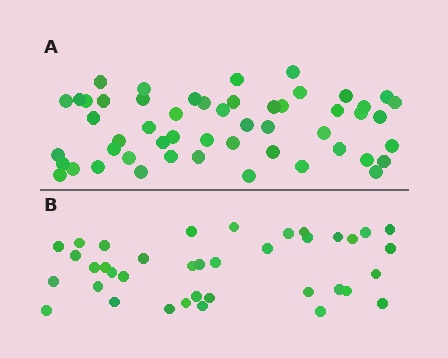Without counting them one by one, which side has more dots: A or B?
Region A (the top region) has more dots.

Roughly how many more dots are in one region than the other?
Region A has approximately 15 more dots than region B.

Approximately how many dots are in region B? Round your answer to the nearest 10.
About 40 dots. (The exact count is 38, which rounds to 40.)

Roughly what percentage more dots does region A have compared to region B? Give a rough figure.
About 35% more.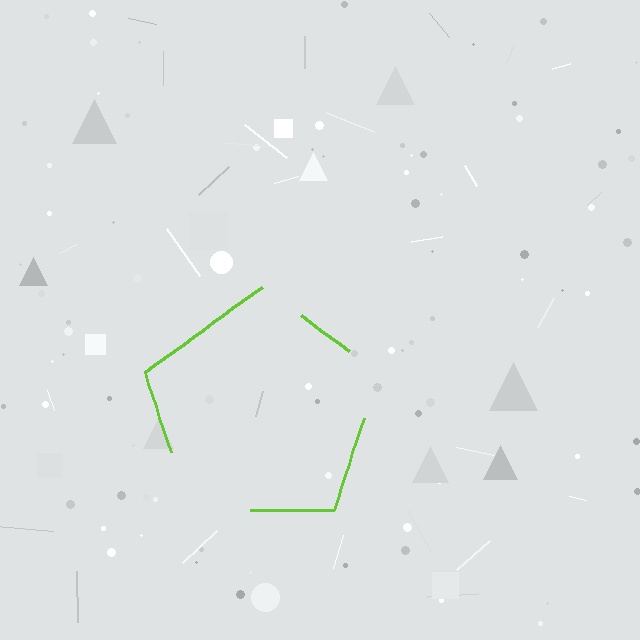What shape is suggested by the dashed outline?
The dashed outline suggests a pentagon.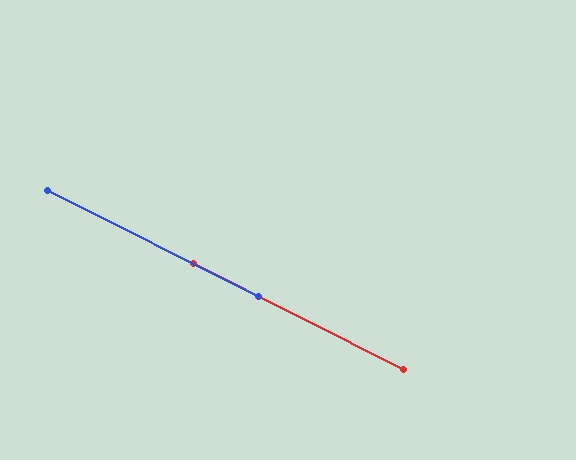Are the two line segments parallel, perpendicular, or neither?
Parallel — their directions differ by only 0.2°.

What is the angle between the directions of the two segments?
Approximately 0 degrees.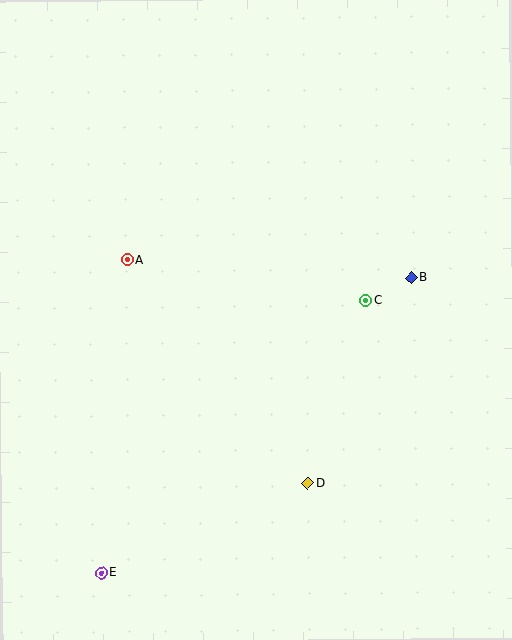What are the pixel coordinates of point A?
Point A is at (128, 260).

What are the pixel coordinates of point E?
Point E is at (102, 573).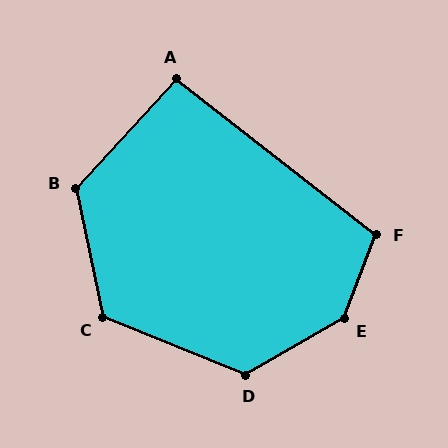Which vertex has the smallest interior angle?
A, at approximately 95 degrees.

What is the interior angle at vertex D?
Approximately 128 degrees (obtuse).